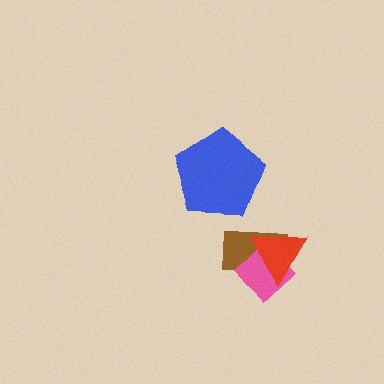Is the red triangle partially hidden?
No, no other shape covers it.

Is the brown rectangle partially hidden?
Yes, it is partially covered by another shape.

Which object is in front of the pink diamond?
The red triangle is in front of the pink diamond.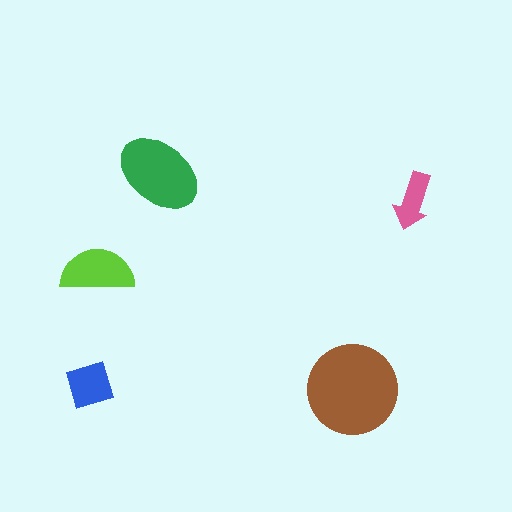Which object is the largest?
The brown circle.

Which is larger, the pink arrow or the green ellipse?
The green ellipse.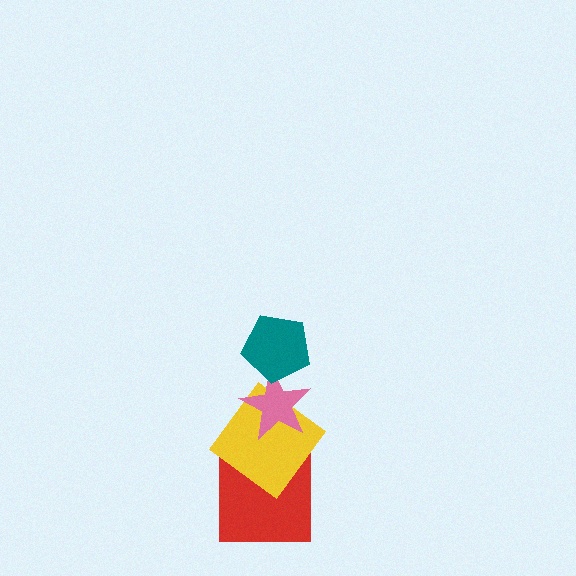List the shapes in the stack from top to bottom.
From top to bottom: the teal pentagon, the pink star, the yellow diamond, the red square.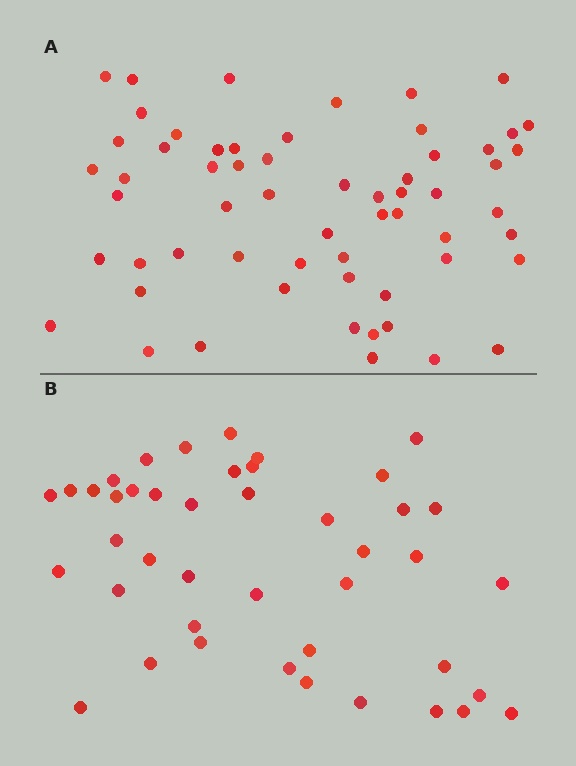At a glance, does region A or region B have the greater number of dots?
Region A (the top region) has more dots.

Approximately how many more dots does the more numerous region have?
Region A has approximately 15 more dots than region B.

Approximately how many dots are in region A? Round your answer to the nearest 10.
About 60 dots.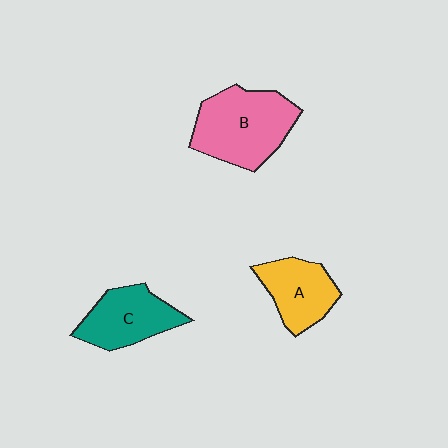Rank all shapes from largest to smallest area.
From largest to smallest: B (pink), C (teal), A (yellow).